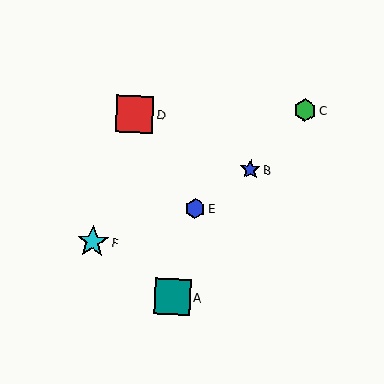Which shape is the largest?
The red square (labeled D) is the largest.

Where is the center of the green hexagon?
The center of the green hexagon is at (305, 110).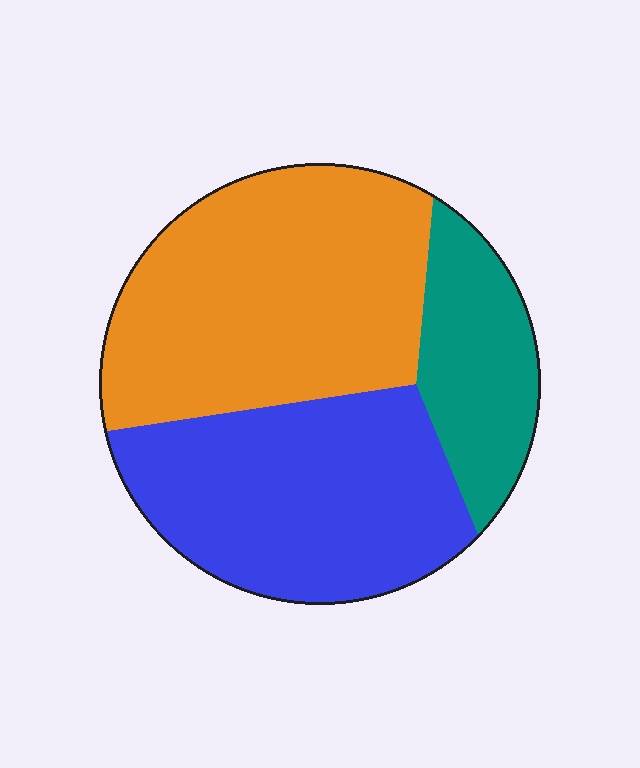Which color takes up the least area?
Teal, at roughly 20%.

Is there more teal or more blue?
Blue.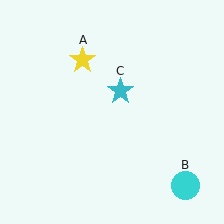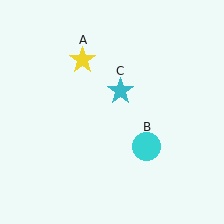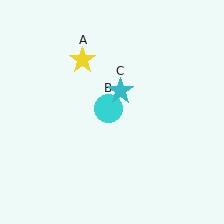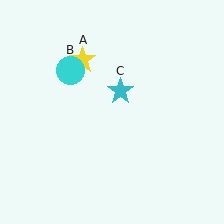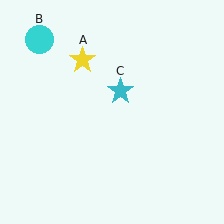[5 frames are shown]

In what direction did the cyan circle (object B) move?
The cyan circle (object B) moved up and to the left.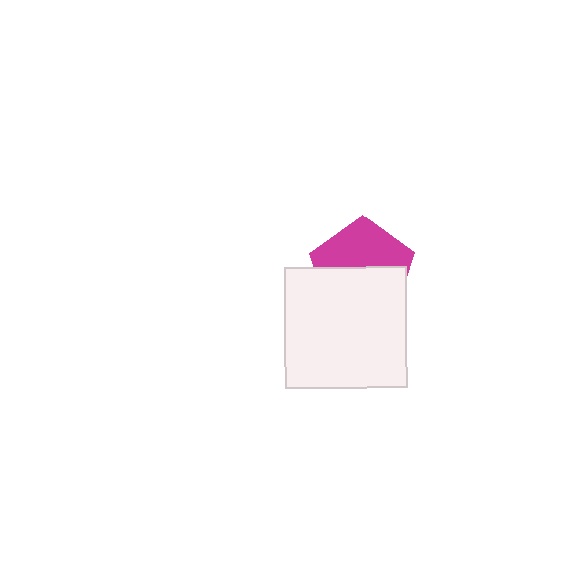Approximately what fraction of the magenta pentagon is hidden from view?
Roughly 53% of the magenta pentagon is hidden behind the white square.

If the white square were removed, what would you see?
You would see the complete magenta pentagon.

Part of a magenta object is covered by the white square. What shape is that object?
It is a pentagon.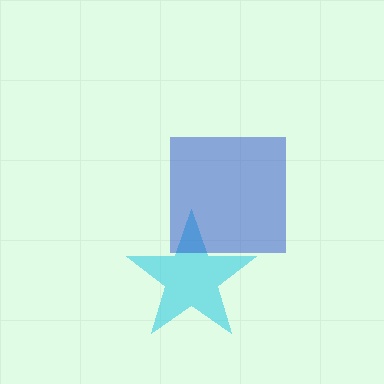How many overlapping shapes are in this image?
There are 2 overlapping shapes in the image.